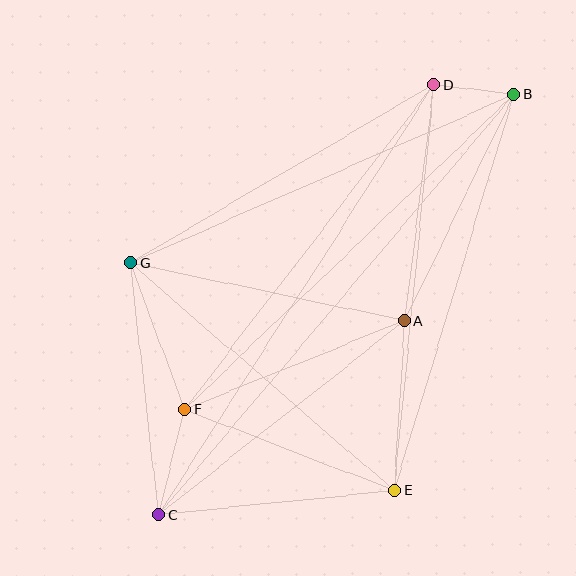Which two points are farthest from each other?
Points B and C are farthest from each other.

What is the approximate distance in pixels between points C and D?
The distance between C and D is approximately 511 pixels.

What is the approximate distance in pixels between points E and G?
The distance between E and G is approximately 349 pixels.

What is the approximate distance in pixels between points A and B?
The distance between A and B is approximately 251 pixels.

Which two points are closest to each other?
Points B and D are closest to each other.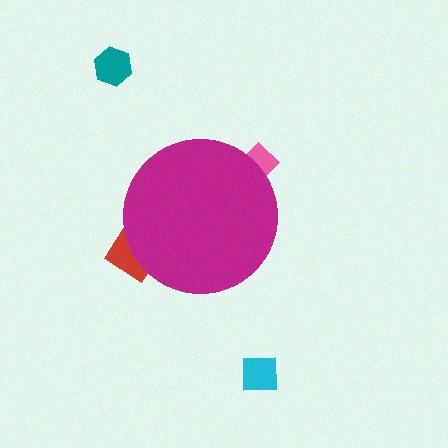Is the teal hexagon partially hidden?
No, the teal hexagon is fully visible.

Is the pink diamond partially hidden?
Yes, the pink diamond is partially hidden behind the magenta circle.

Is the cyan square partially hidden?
No, the cyan square is fully visible.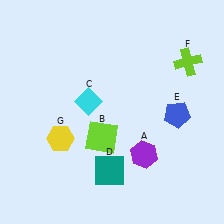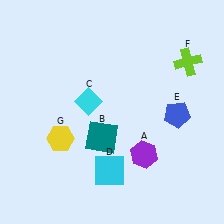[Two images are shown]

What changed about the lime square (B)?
In Image 1, B is lime. In Image 2, it changed to teal.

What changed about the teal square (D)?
In Image 1, D is teal. In Image 2, it changed to cyan.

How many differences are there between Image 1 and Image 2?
There are 2 differences between the two images.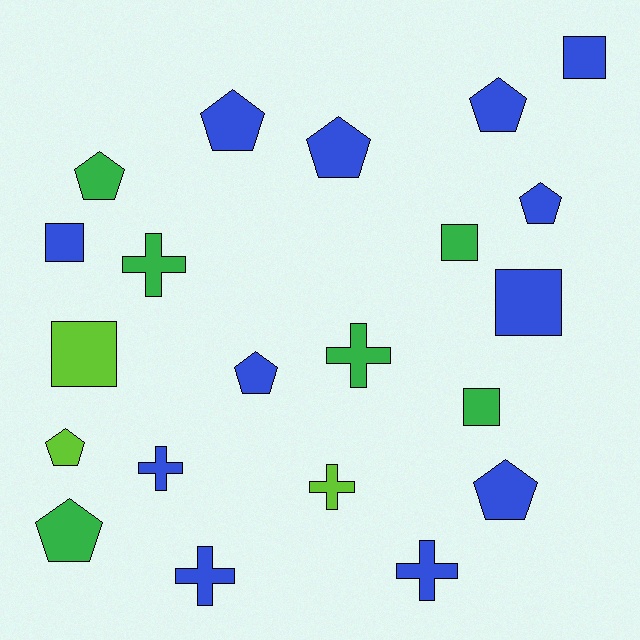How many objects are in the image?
There are 21 objects.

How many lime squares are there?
There is 1 lime square.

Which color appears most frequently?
Blue, with 12 objects.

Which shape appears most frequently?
Pentagon, with 9 objects.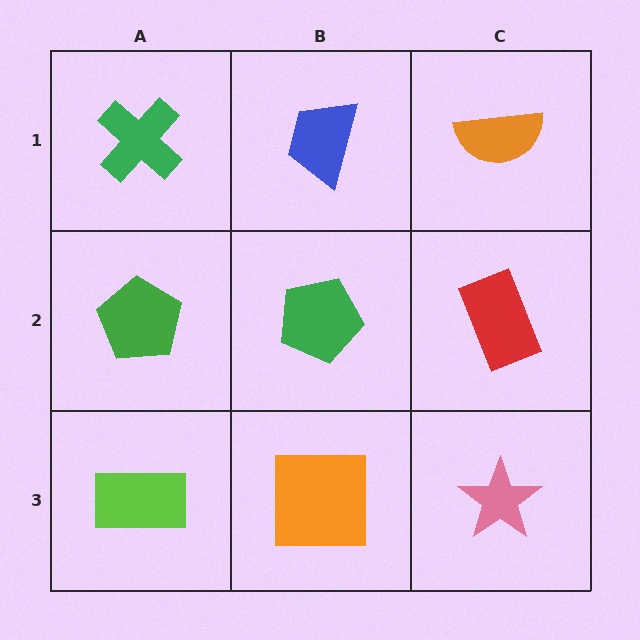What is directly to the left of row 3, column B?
A lime rectangle.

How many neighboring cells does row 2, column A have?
3.